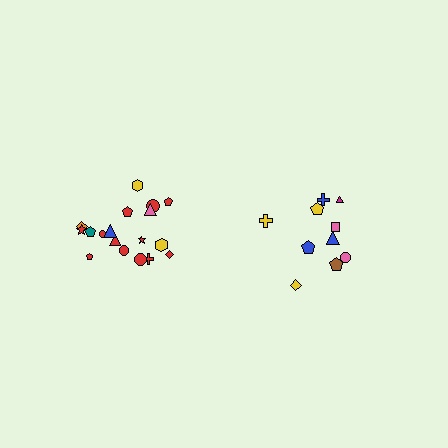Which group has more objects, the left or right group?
The left group.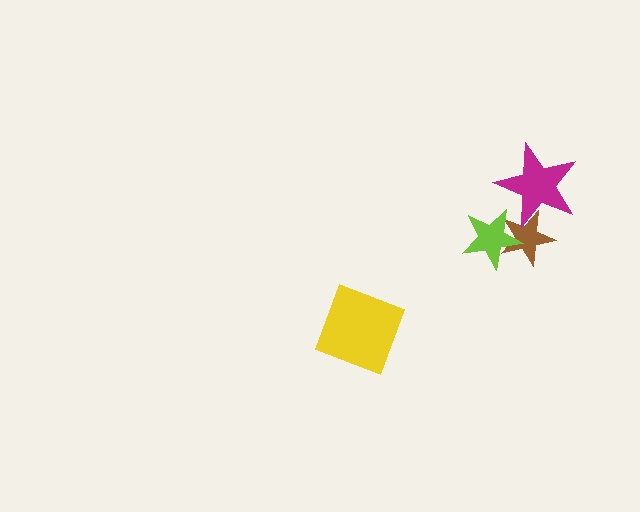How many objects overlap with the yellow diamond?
0 objects overlap with the yellow diamond.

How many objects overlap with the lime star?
1 object overlaps with the lime star.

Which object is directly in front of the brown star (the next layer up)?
The magenta star is directly in front of the brown star.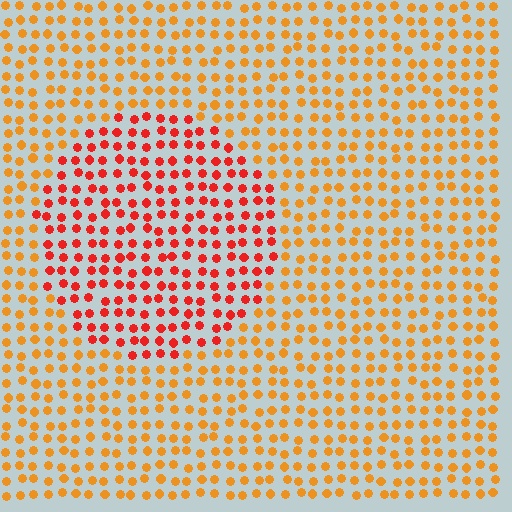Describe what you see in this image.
The image is filled with small orange elements in a uniform arrangement. A circle-shaped region is visible where the elements are tinted to a slightly different hue, forming a subtle color boundary.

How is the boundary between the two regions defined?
The boundary is defined purely by a slight shift in hue (about 33 degrees). Spacing, size, and orientation are identical on both sides.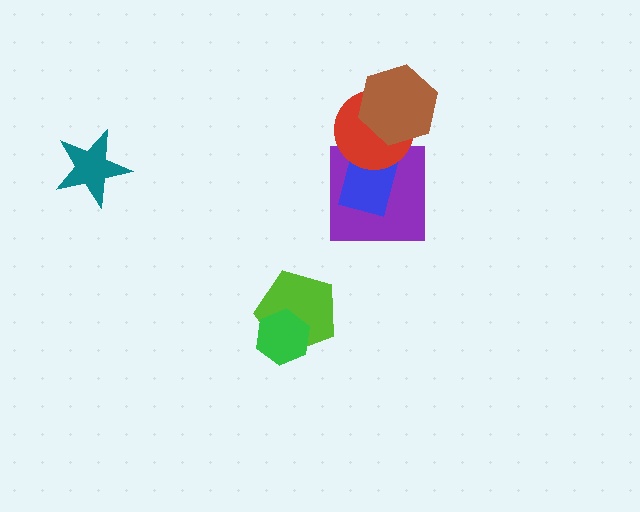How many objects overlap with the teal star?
0 objects overlap with the teal star.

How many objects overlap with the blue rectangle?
3 objects overlap with the blue rectangle.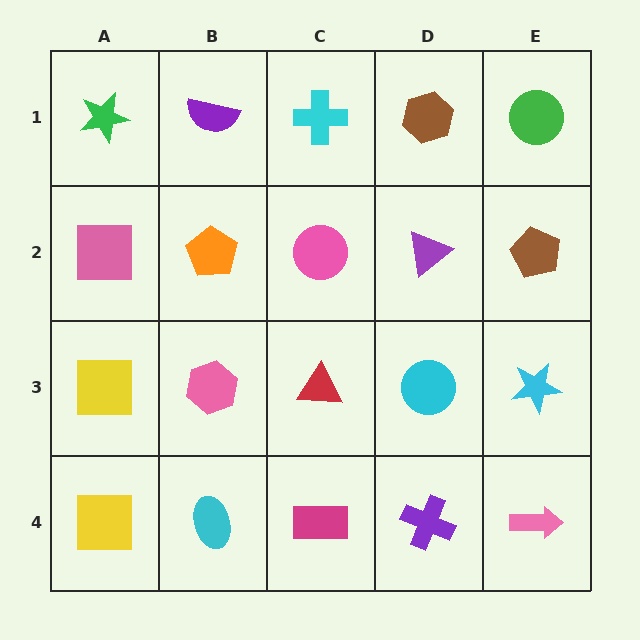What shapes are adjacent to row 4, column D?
A cyan circle (row 3, column D), a magenta rectangle (row 4, column C), a pink arrow (row 4, column E).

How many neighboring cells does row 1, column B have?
3.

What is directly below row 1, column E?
A brown pentagon.